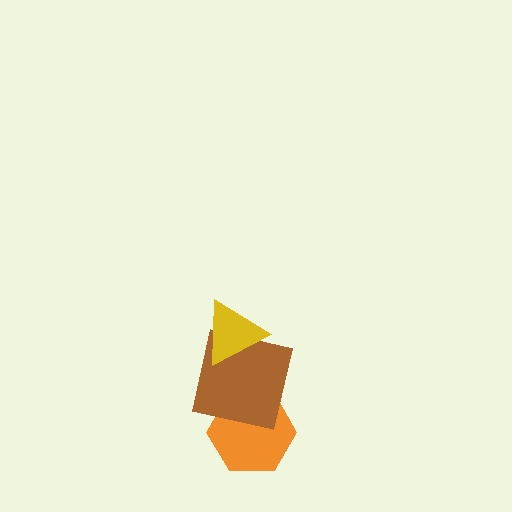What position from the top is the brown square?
The brown square is 2nd from the top.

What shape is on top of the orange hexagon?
The brown square is on top of the orange hexagon.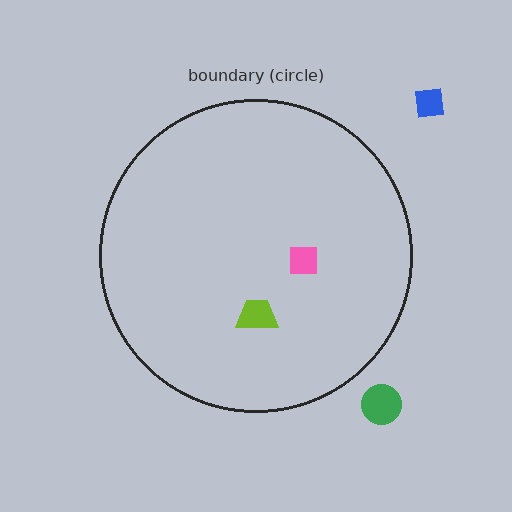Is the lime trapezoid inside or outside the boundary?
Inside.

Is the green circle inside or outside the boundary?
Outside.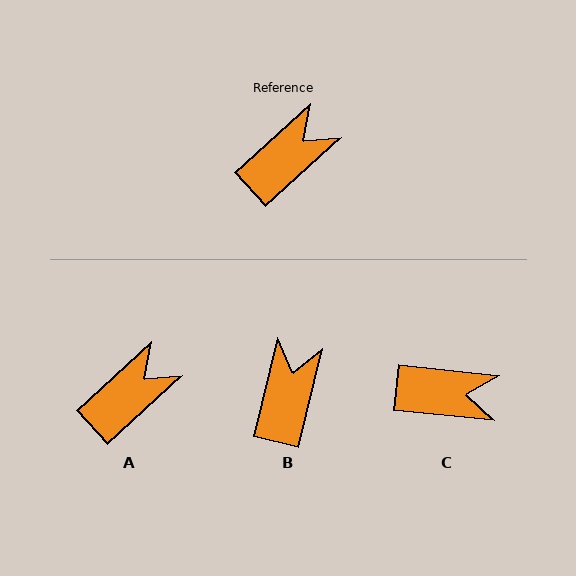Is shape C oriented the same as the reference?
No, it is off by about 49 degrees.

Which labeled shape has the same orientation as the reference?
A.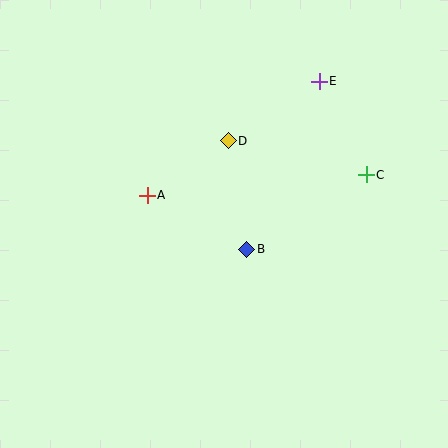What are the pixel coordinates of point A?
Point A is at (147, 195).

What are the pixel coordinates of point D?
Point D is at (228, 141).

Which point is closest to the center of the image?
Point B at (247, 249) is closest to the center.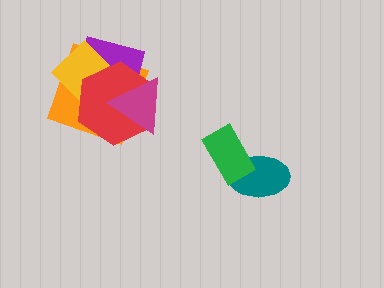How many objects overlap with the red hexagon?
4 objects overlap with the red hexagon.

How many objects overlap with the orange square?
4 objects overlap with the orange square.